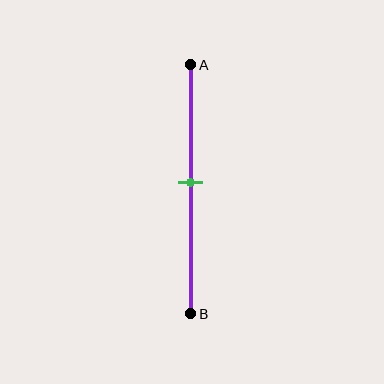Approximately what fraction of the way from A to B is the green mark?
The green mark is approximately 45% of the way from A to B.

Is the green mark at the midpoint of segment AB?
Yes, the mark is approximately at the midpoint.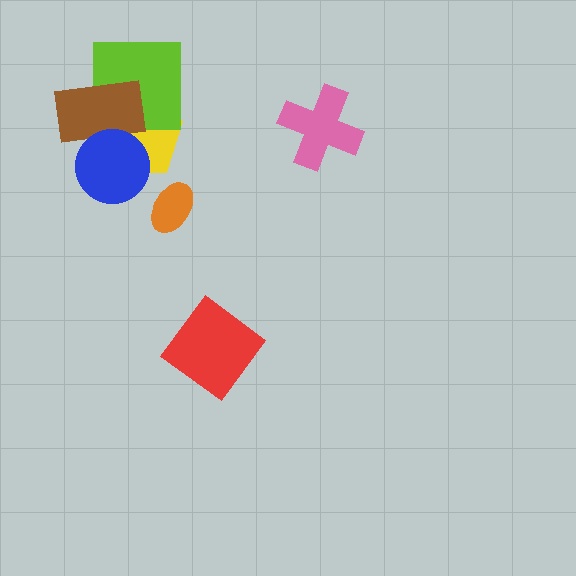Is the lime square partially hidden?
Yes, it is partially covered by another shape.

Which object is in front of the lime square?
The brown rectangle is in front of the lime square.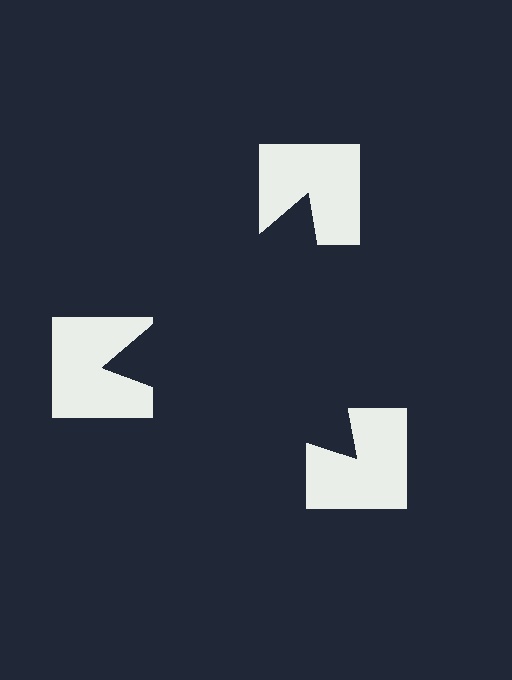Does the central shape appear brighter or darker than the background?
It typically appears slightly darker than the background, even though no actual brightness change is drawn.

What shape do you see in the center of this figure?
An illusory triangle — its edges are inferred from the aligned wedge cuts in the notched squares, not physically drawn.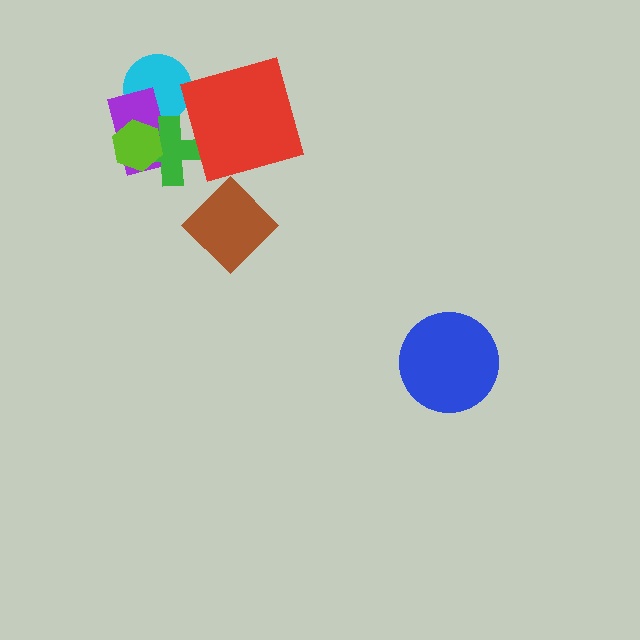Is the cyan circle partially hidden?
Yes, it is partially covered by another shape.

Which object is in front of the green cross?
The lime hexagon is in front of the green cross.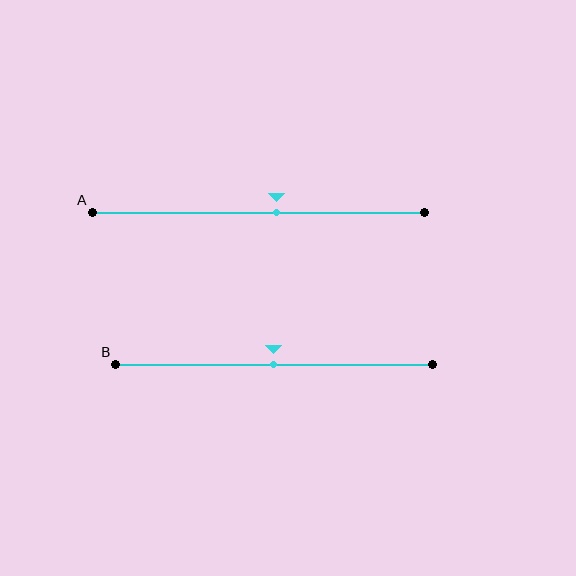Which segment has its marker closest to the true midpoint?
Segment B has its marker closest to the true midpoint.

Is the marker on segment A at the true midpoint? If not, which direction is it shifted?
No, the marker on segment A is shifted to the right by about 5% of the segment length.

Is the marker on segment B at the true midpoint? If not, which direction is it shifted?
Yes, the marker on segment B is at the true midpoint.